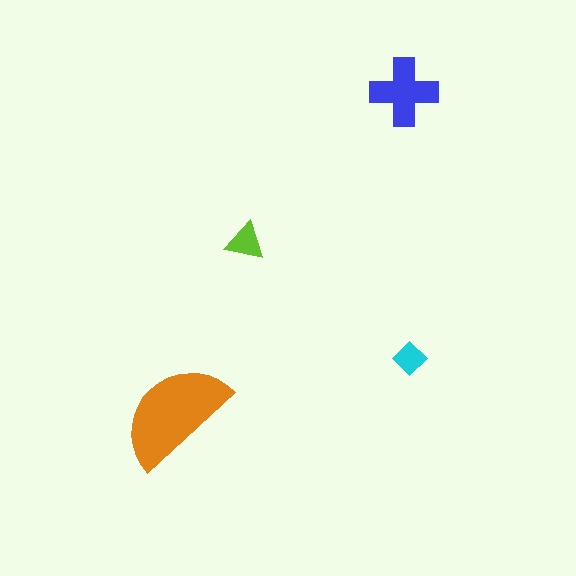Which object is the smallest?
The cyan diamond.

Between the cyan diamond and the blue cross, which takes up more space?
The blue cross.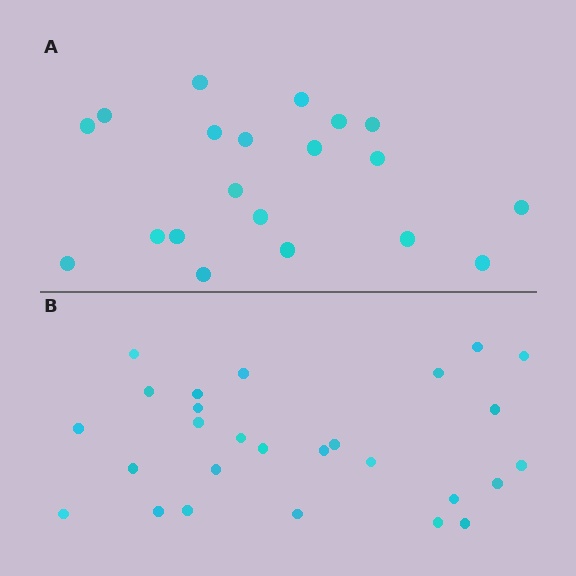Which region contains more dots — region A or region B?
Region B (the bottom region) has more dots.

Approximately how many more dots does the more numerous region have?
Region B has roughly 8 or so more dots than region A.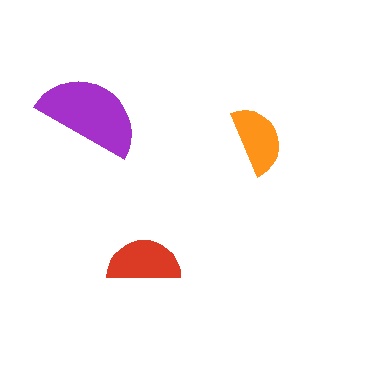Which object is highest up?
The purple semicircle is topmost.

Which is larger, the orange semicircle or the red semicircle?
The red one.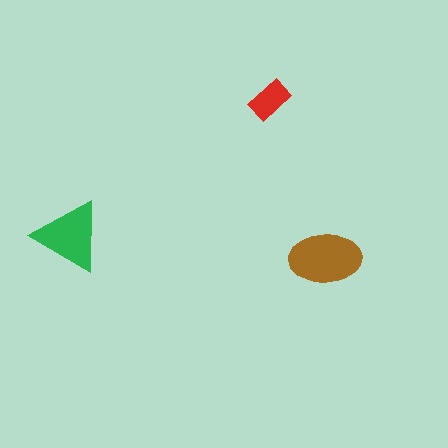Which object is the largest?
The brown ellipse.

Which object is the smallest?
The red rectangle.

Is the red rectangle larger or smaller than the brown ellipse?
Smaller.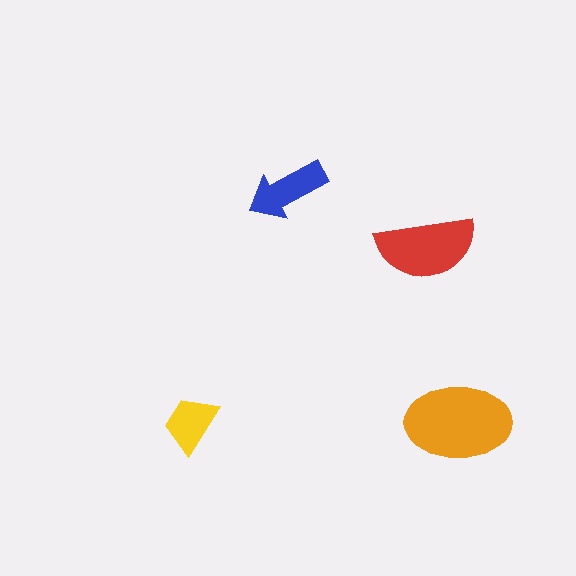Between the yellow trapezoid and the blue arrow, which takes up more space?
The blue arrow.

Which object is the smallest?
The yellow trapezoid.